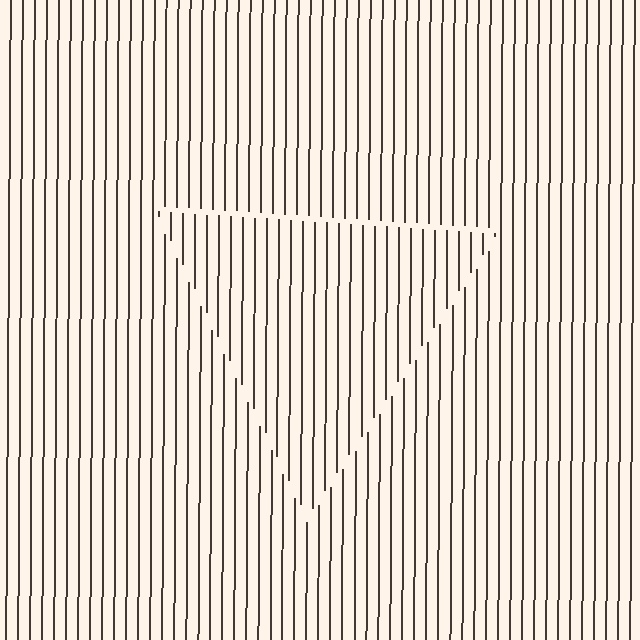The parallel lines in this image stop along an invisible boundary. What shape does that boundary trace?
An illusory triangle. The interior of the shape contains the same grating, shifted by half a period — the contour is defined by the phase discontinuity where line-ends from the inner and outer gratings abut.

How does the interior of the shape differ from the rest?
The interior of the shape contains the same grating, shifted by half a period — the contour is defined by the phase discontinuity where line-ends from the inner and outer gratings abut.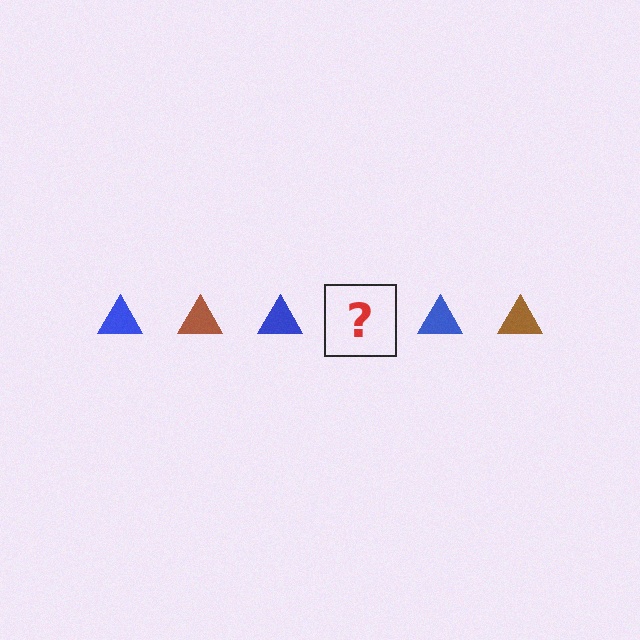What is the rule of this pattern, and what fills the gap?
The rule is that the pattern cycles through blue, brown triangles. The gap should be filled with a brown triangle.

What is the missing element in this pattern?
The missing element is a brown triangle.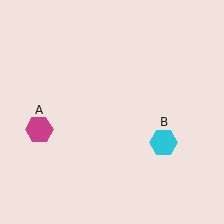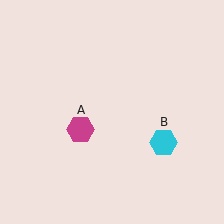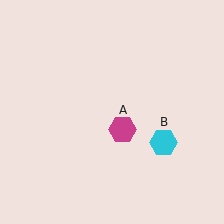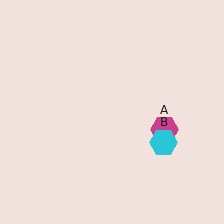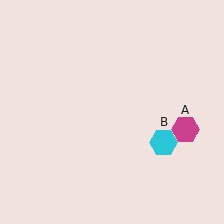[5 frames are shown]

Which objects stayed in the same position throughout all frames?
Cyan hexagon (object B) remained stationary.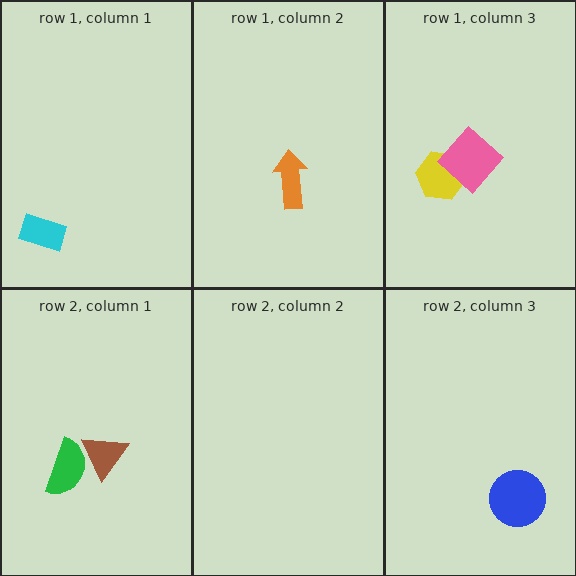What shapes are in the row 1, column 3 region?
The yellow hexagon, the pink diamond.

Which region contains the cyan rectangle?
The row 1, column 1 region.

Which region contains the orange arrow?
The row 1, column 2 region.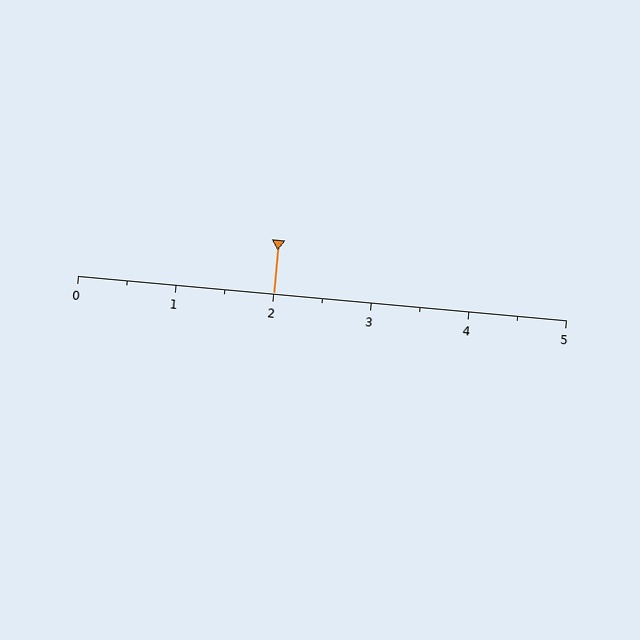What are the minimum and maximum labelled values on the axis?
The axis runs from 0 to 5.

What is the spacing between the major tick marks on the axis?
The major ticks are spaced 1 apart.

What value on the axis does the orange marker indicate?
The marker indicates approximately 2.